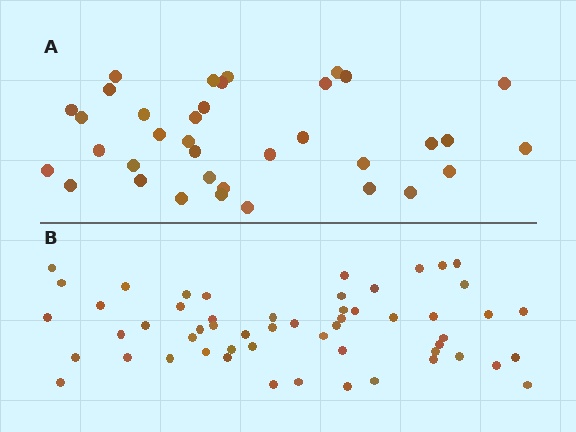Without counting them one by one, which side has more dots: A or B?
Region B (the bottom region) has more dots.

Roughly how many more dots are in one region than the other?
Region B has approximately 20 more dots than region A.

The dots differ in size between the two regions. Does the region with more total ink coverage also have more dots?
No. Region A has more total ink coverage because its dots are larger, but region B actually contains more individual dots. Total area can be misleading — the number of items is what matters here.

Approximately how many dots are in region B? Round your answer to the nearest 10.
About 60 dots. (The exact count is 55, which rounds to 60.)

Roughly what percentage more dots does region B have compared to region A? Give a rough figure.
About 55% more.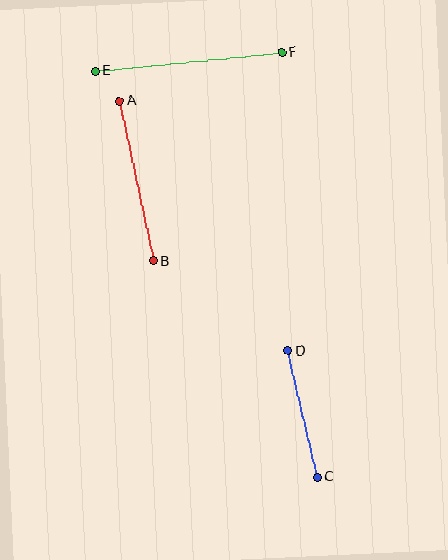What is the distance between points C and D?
The distance is approximately 130 pixels.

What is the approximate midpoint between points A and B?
The midpoint is at approximately (136, 181) pixels.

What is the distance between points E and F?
The distance is approximately 187 pixels.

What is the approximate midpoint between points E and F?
The midpoint is at approximately (189, 62) pixels.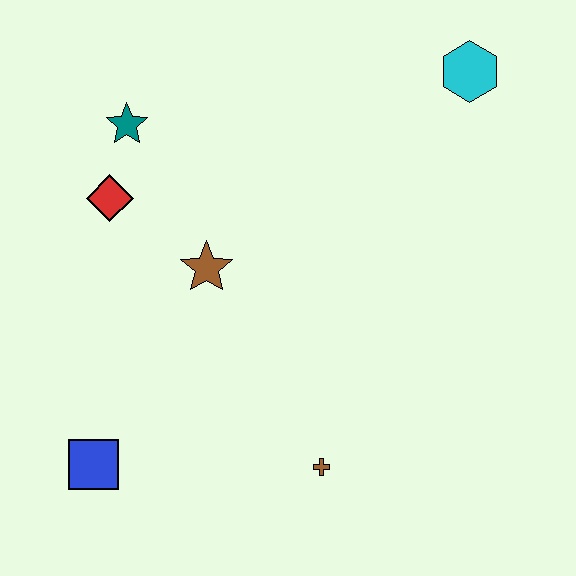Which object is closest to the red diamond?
The teal star is closest to the red diamond.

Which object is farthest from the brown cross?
The cyan hexagon is farthest from the brown cross.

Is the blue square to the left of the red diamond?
Yes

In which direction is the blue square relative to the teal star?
The blue square is below the teal star.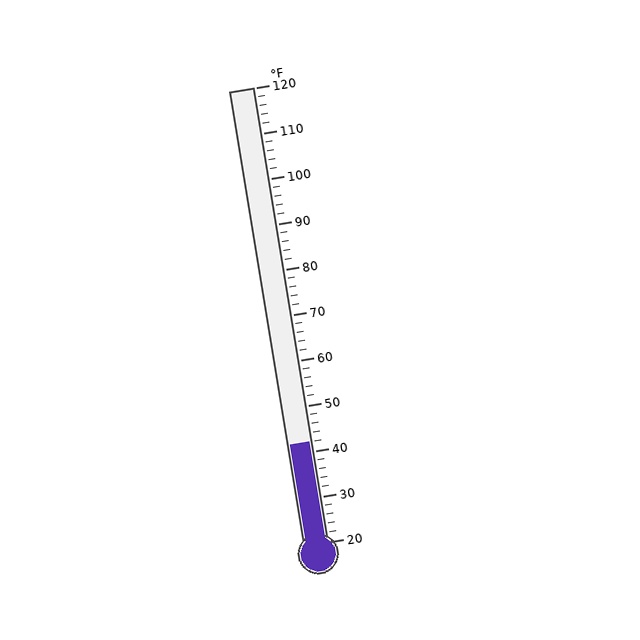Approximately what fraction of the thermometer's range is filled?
The thermometer is filled to approximately 20% of its range.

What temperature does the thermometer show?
The thermometer shows approximately 42°F.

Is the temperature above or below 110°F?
The temperature is below 110°F.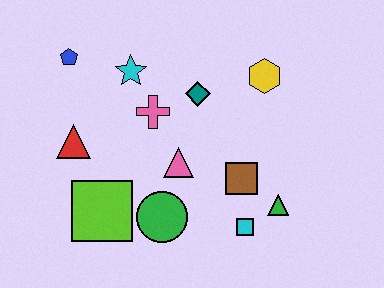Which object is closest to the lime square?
The green circle is closest to the lime square.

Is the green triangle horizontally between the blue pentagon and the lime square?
No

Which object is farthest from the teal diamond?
The lime square is farthest from the teal diamond.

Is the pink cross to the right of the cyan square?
No